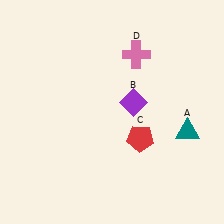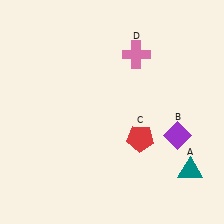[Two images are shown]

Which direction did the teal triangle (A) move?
The teal triangle (A) moved down.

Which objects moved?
The objects that moved are: the teal triangle (A), the purple diamond (B).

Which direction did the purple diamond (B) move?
The purple diamond (B) moved right.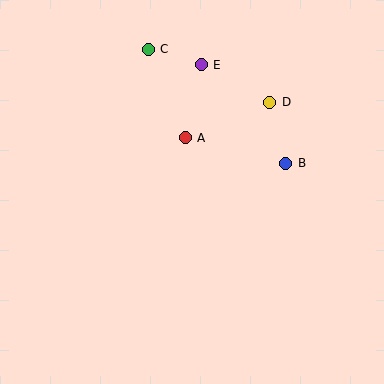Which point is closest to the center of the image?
Point A at (185, 138) is closest to the center.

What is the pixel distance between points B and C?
The distance between B and C is 179 pixels.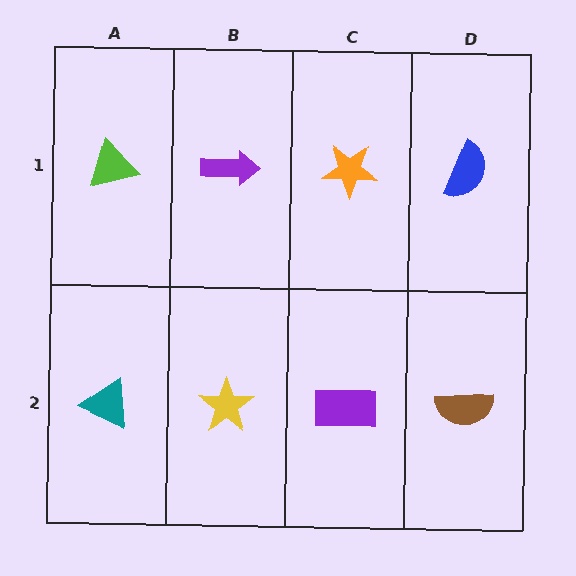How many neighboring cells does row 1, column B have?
3.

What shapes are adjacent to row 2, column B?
A purple arrow (row 1, column B), a teal triangle (row 2, column A), a purple rectangle (row 2, column C).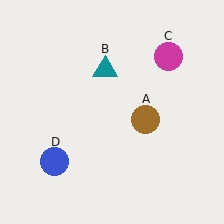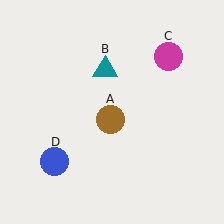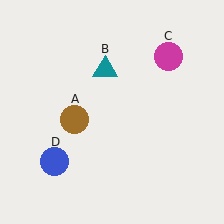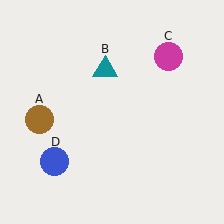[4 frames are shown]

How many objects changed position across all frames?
1 object changed position: brown circle (object A).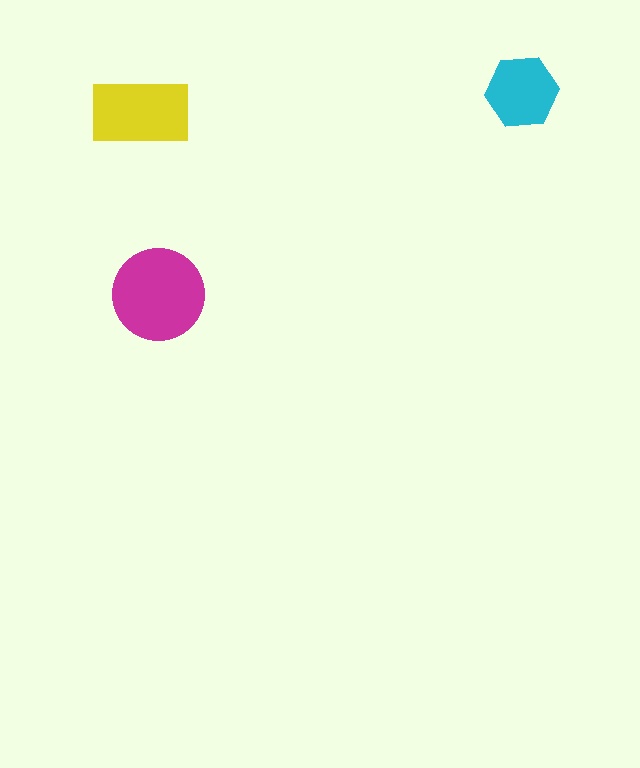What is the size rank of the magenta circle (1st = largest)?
1st.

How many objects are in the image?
There are 3 objects in the image.